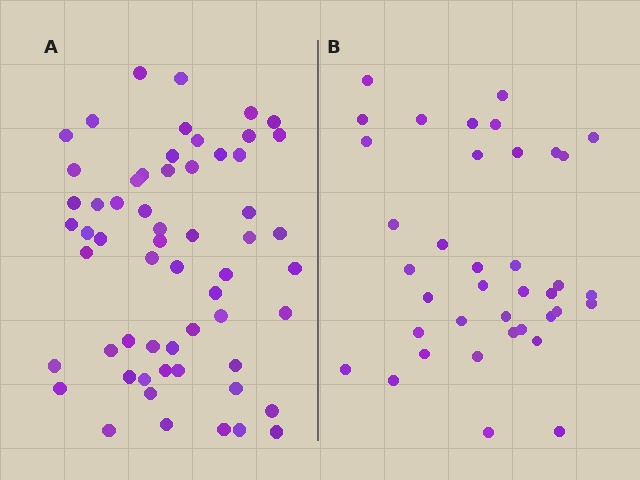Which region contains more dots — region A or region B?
Region A (the left region) has more dots.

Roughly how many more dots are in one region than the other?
Region A has approximately 20 more dots than region B.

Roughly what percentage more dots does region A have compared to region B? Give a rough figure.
About 55% more.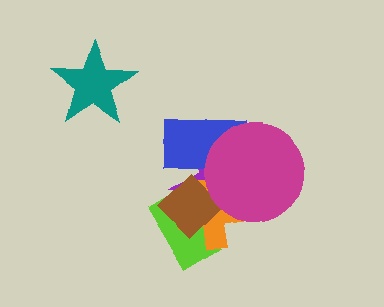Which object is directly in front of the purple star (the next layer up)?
The blue rectangle is directly in front of the purple star.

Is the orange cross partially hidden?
Yes, it is partially covered by another shape.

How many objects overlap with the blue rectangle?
3 objects overlap with the blue rectangle.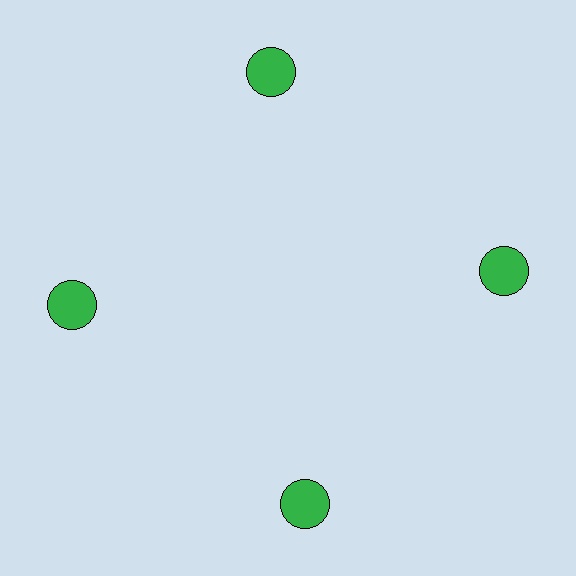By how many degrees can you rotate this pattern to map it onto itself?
The pattern maps onto itself every 90 degrees of rotation.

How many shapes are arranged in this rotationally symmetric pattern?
There are 4 shapes, arranged in 4 groups of 1.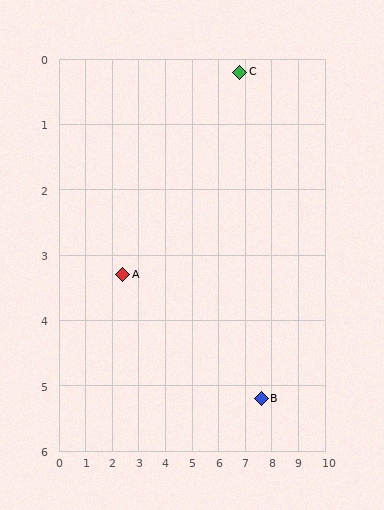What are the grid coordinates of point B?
Point B is at approximately (7.6, 5.2).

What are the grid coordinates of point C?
Point C is at approximately (6.8, 0.2).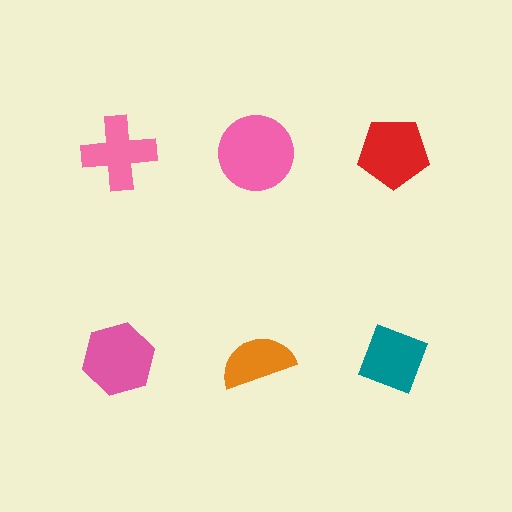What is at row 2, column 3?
A teal diamond.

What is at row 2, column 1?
A pink hexagon.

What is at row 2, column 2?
An orange semicircle.